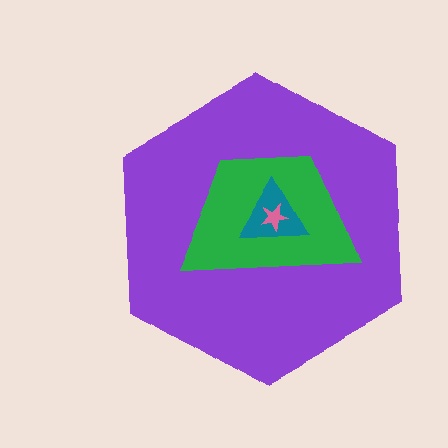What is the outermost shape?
The purple hexagon.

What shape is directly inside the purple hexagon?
The green trapezoid.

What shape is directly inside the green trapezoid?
The teal triangle.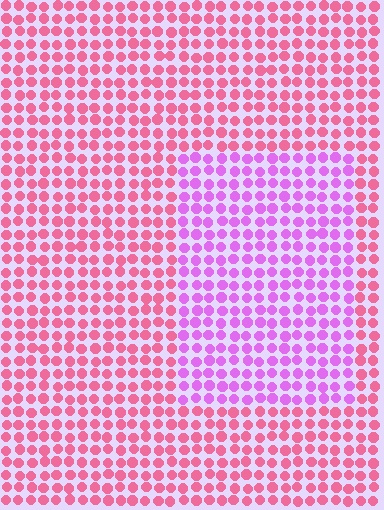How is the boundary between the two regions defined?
The boundary is defined purely by a slight shift in hue (about 45 degrees). Spacing, size, and orientation are identical on both sides.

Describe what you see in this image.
The image is filled with small pink elements in a uniform arrangement. A rectangle-shaped region is visible where the elements are tinted to a slightly different hue, forming a subtle color boundary.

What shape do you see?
I see a rectangle.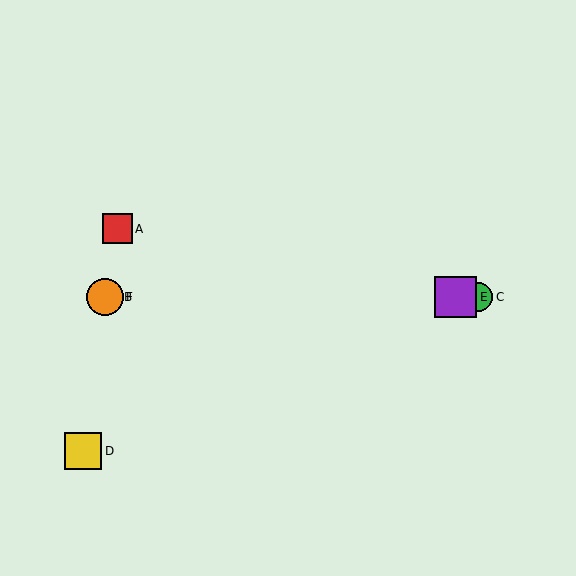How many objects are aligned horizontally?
4 objects (B, C, E, F) are aligned horizontally.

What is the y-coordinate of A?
Object A is at y≈229.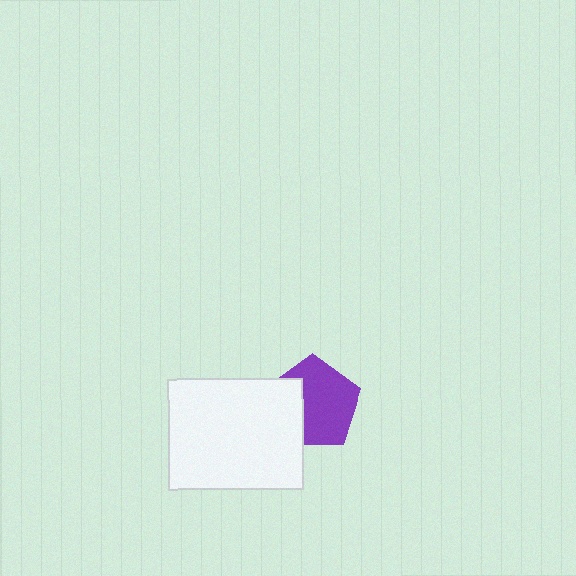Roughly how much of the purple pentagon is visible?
Most of it is visible (roughly 66%).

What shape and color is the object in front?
The object in front is a white rectangle.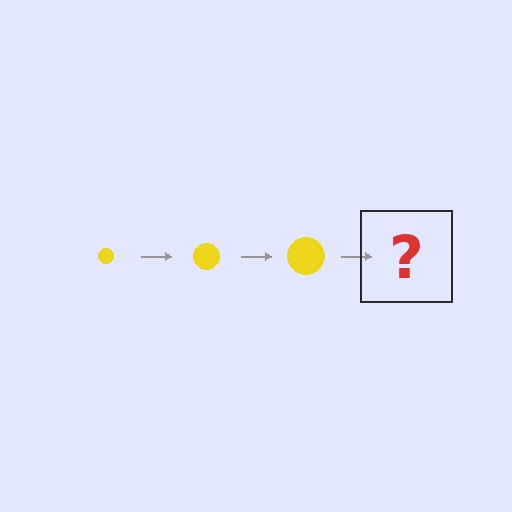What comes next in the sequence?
The next element should be a yellow circle, larger than the previous one.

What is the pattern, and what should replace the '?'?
The pattern is that the circle gets progressively larger each step. The '?' should be a yellow circle, larger than the previous one.